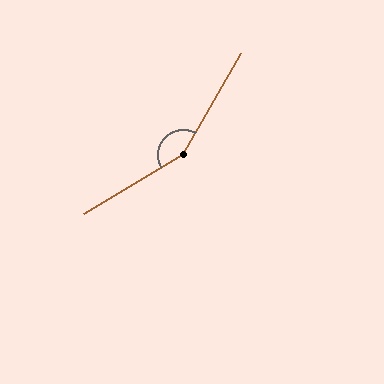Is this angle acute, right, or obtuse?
It is obtuse.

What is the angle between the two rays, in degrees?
Approximately 151 degrees.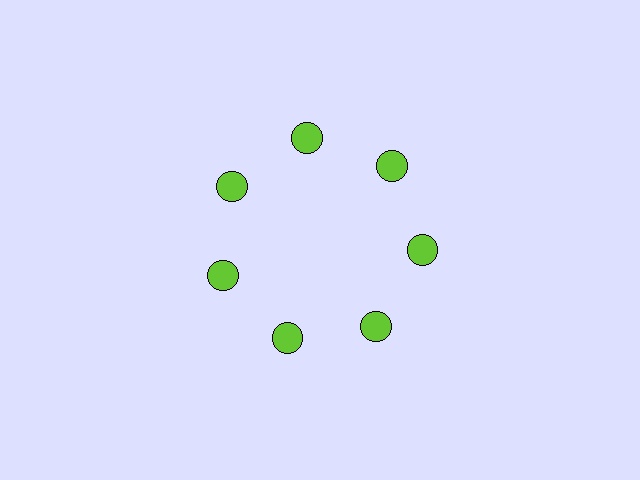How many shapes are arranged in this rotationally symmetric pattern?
There are 7 shapes, arranged in 7 groups of 1.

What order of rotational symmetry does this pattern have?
This pattern has 7-fold rotational symmetry.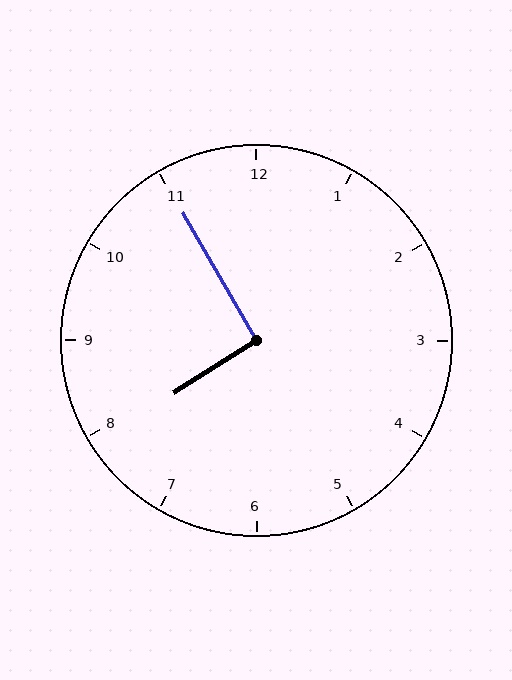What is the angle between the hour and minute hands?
Approximately 92 degrees.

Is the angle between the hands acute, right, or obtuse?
It is right.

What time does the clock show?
7:55.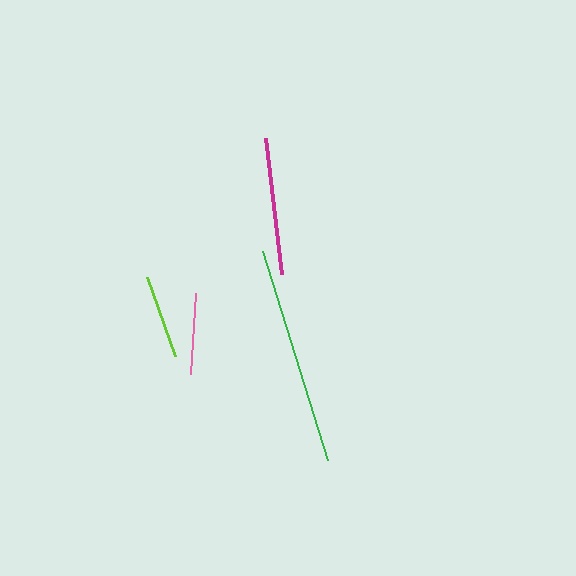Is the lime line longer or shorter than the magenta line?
The magenta line is longer than the lime line.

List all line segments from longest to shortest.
From longest to shortest: green, magenta, lime, pink.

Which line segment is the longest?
The green line is the longest at approximately 219 pixels.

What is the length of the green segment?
The green segment is approximately 219 pixels long.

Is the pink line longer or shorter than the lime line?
The lime line is longer than the pink line.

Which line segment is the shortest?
The pink line is the shortest at approximately 81 pixels.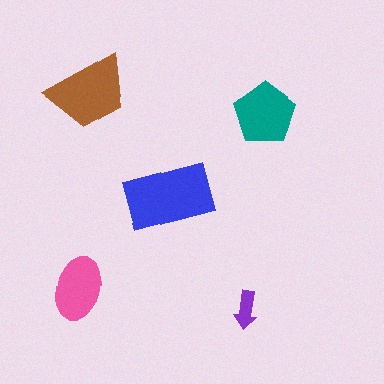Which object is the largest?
The blue rectangle.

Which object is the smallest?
The purple arrow.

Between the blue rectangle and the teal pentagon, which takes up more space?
The blue rectangle.